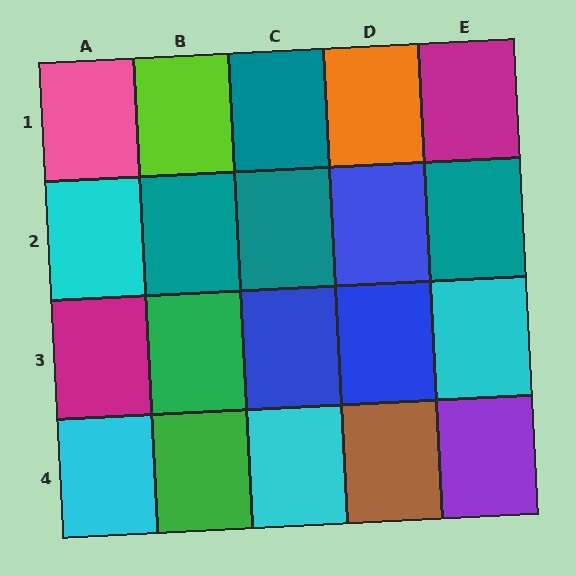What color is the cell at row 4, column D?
Brown.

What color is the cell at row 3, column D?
Blue.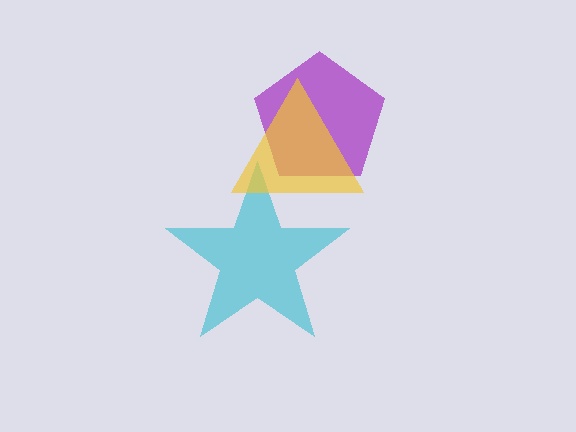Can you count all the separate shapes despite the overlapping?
Yes, there are 3 separate shapes.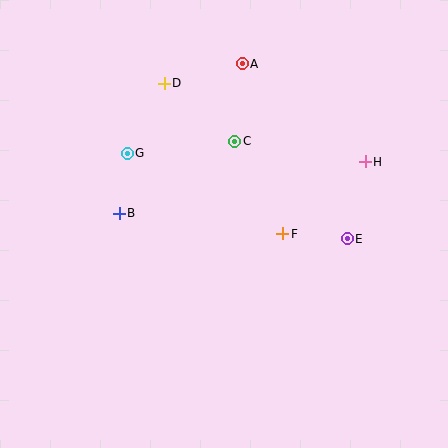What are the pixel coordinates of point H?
Point H is at (365, 162).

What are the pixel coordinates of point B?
Point B is at (119, 213).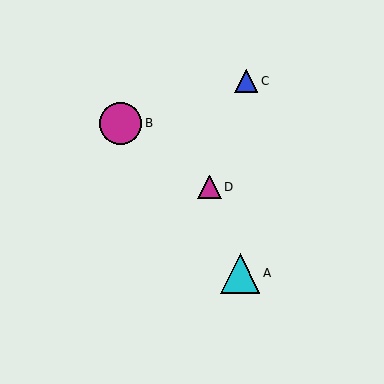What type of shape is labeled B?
Shape B is a magenta circle.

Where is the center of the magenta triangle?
The center of the magenta triangle is at (210, 187).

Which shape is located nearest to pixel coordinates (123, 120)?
The magenta circle (labeled B) at (121, 123) is nearest to that location.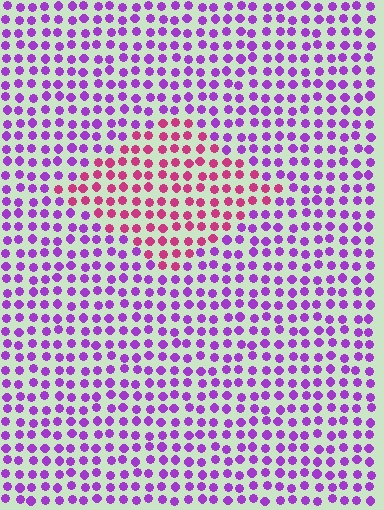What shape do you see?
I see a diamond.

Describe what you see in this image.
The image is filled with small purple elements in a uniform arrangement. A diamond-shaped region is visible where the elements are tinted to a slightly different hue, forming a subtle color boundary.